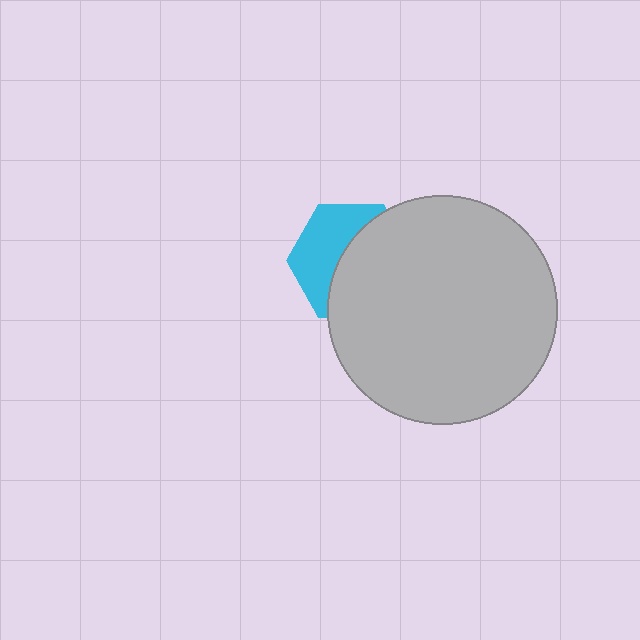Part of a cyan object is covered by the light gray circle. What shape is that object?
It is a hexagon.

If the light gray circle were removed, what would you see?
You would see the complete cyan hexagon.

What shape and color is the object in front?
The object in front is a light gray circle.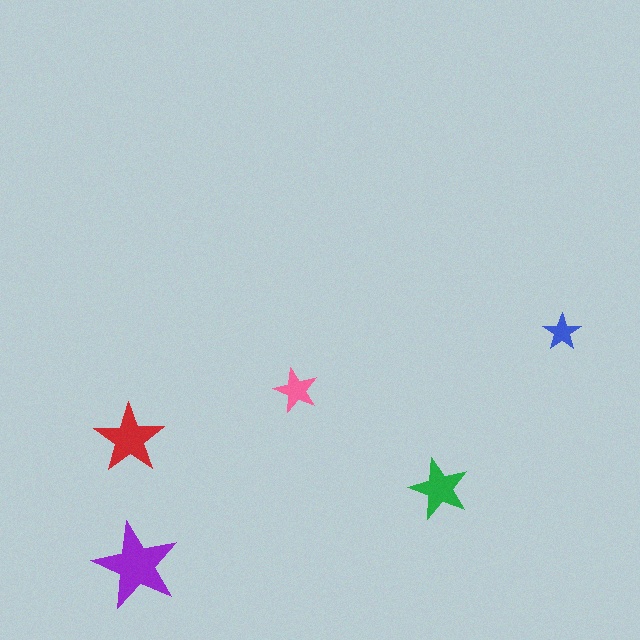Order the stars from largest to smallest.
the purple one, the red one, the green one, the pink one, the blue one.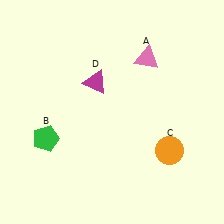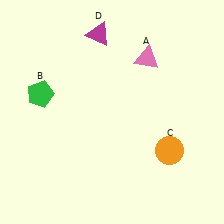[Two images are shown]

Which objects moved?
The objects that moved are: the green pentagon (B), the magenta triangle (D).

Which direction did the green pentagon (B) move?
The green pentagon (B) moved up.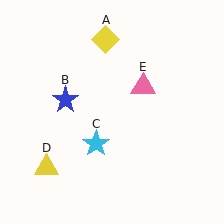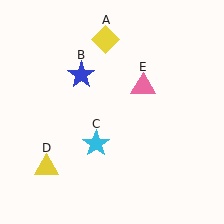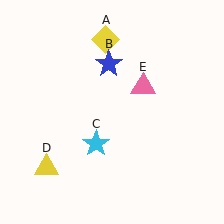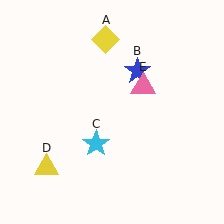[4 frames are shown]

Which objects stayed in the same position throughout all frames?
Yellow diamond (object A) and cyan star (object C) and yellow triangle (object D) and pink triangle (object E) remained stationary.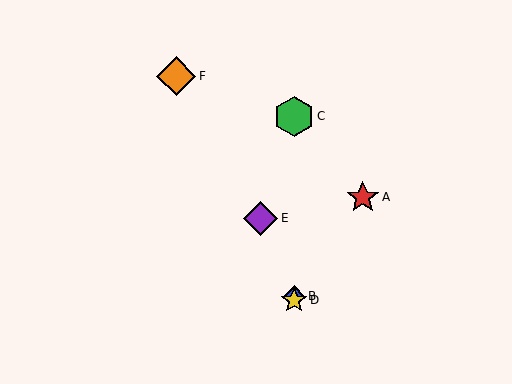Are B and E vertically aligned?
No, B is at x≈294 and E is at x≈261.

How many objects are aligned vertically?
3 objects (B, C, D) are aligned vertically.